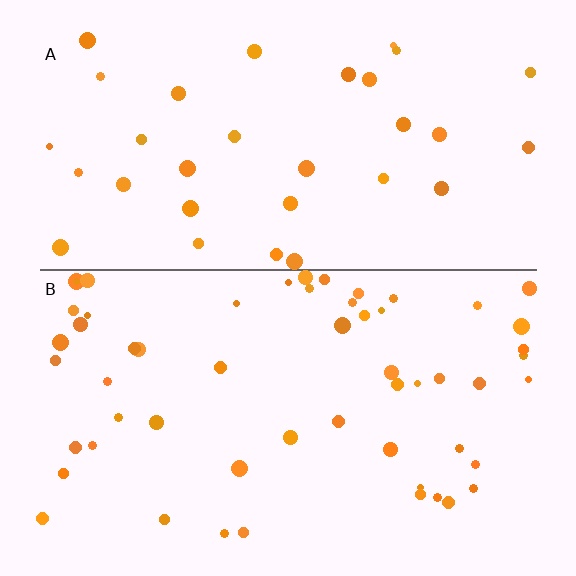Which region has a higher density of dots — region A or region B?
B (the bottom).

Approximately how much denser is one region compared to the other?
Approximately 1.7× — region B over region A.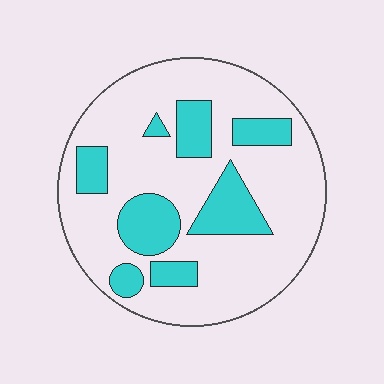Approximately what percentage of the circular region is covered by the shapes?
Approximately 25%.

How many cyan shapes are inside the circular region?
8.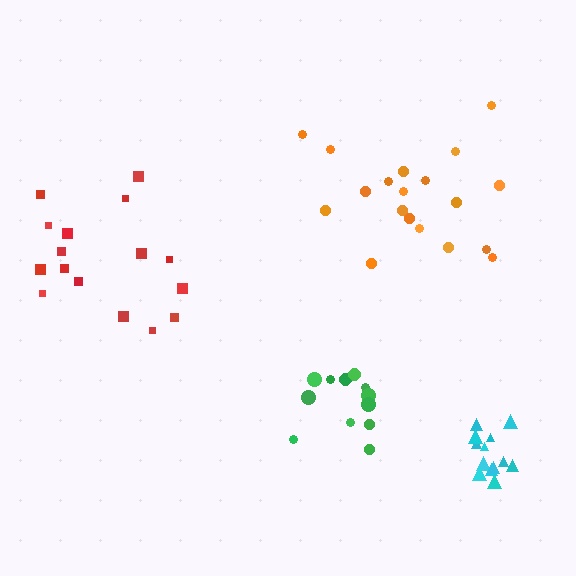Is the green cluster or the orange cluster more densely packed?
Green.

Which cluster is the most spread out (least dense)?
Orange.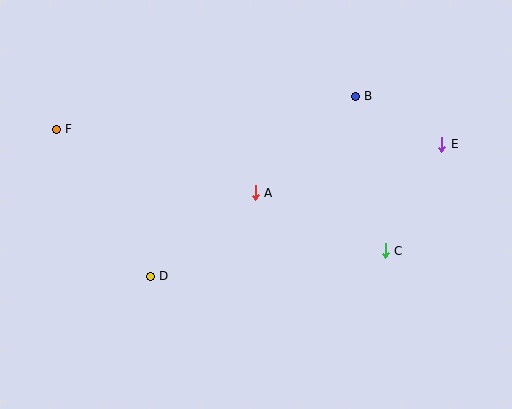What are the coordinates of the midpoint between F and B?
The midpoint between F and B is at (206, 113).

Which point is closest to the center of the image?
Point A at (255, 193) is closest to the center.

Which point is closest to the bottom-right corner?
Point C is closest to the bottom-right corner.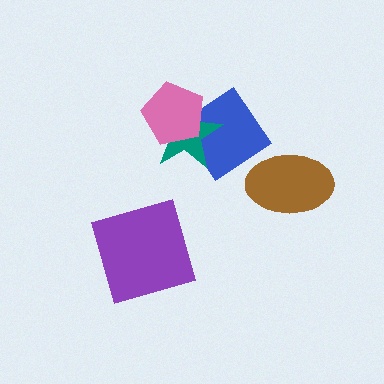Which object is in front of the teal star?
The pink pentagon is in front of the teal star.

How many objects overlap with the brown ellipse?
0 objects overlap with the brown ellipse.